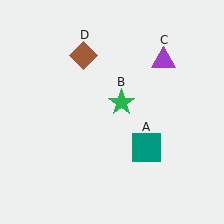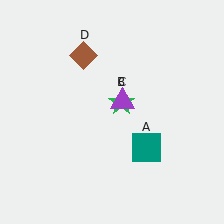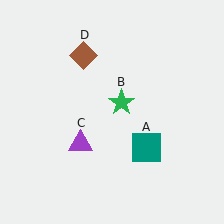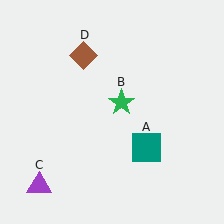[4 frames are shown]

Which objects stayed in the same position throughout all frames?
Teal square (object A) and green star (object B) and brown diamond (object D) remained stationary.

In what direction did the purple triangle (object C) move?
The purple triangle (object C) moved down and to the left.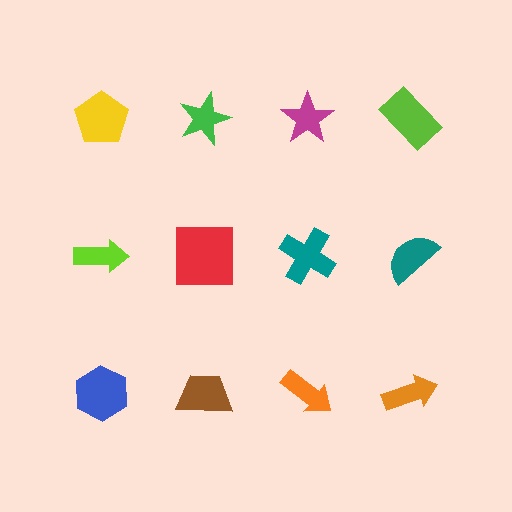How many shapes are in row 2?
4 shapes.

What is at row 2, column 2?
A red square.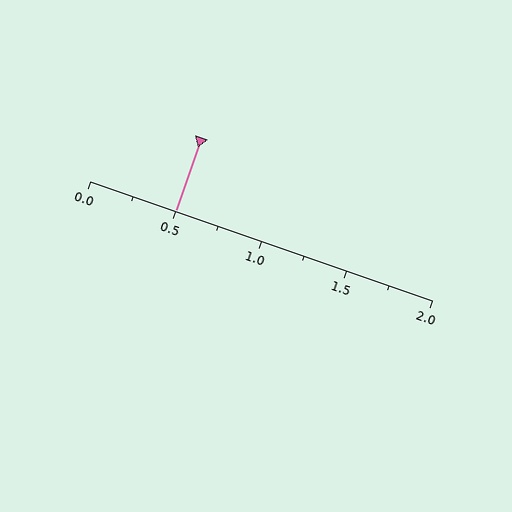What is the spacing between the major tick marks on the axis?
The major ticks are spaced 0.5 apart.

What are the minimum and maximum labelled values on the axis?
The axis runs from 0.0 to 2.0.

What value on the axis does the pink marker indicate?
The marker indicates approximately 0.5.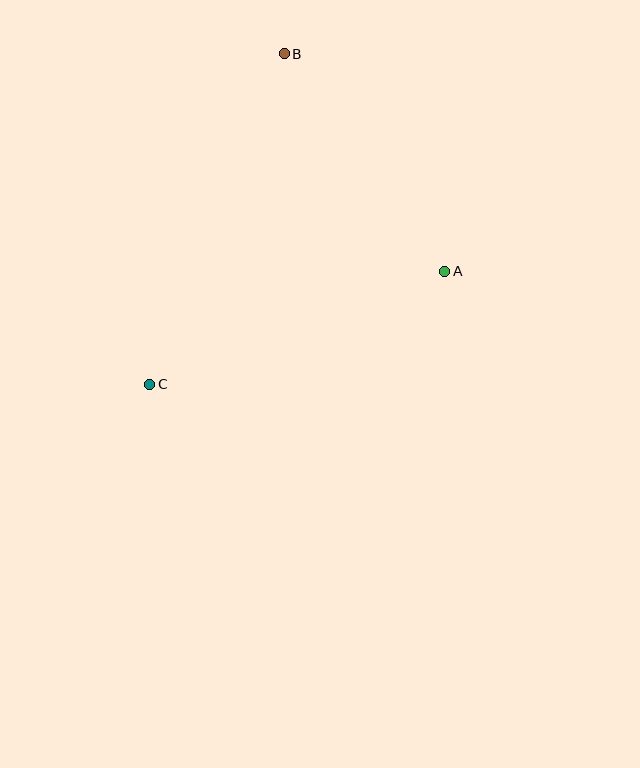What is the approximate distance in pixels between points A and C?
The distance between A and C is approximately 316 pixels.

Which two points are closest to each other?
Points A and B are closest to each other.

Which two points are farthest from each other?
Points B and C are farthest from each other.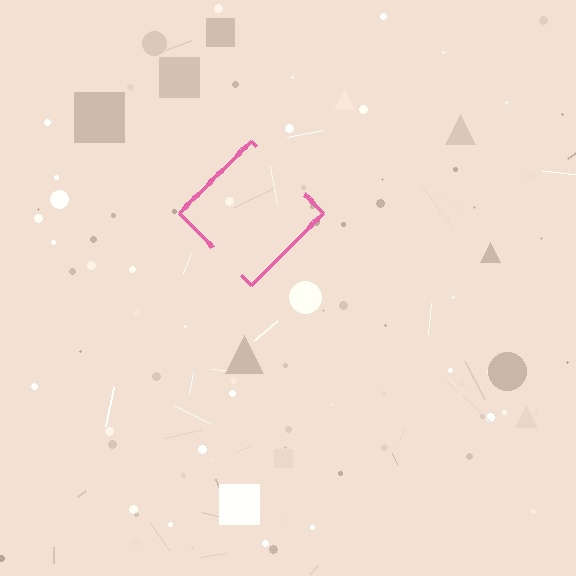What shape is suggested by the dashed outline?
The dashed outline suggests a diamond.